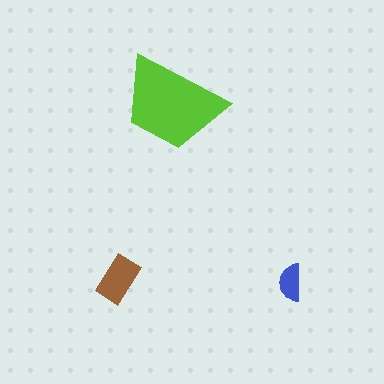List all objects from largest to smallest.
The lime trapezoid, the brown rectangle, the blue semicircle.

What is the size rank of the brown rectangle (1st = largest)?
2nd.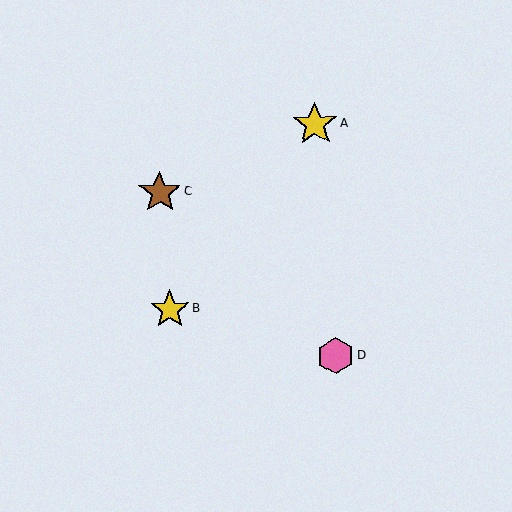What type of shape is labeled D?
Shape D is a pink hexagon.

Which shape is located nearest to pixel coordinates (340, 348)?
The pink hexagon (labeled D) at (336, 356) is nearest to that location.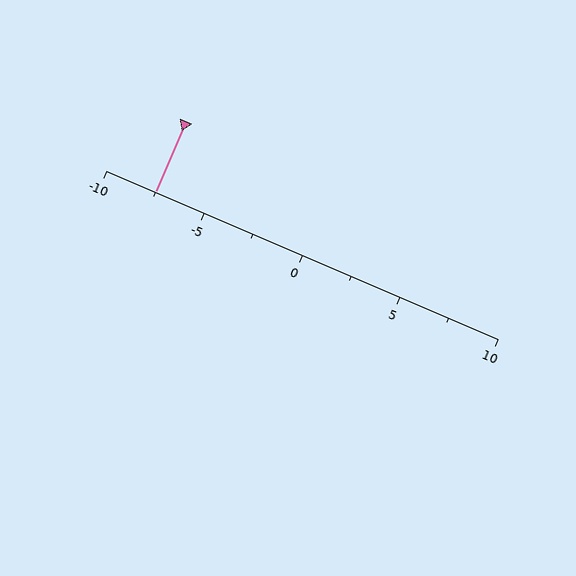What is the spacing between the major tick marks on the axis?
The major ticks are spaced 5 apart.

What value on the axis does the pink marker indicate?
The marker indicates approximately -7.5.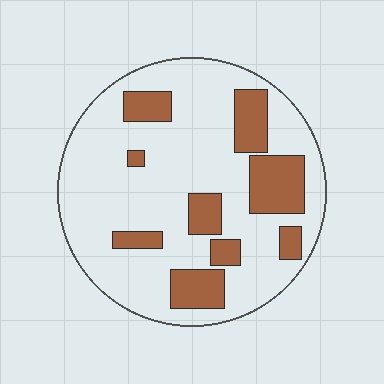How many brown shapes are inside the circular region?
9.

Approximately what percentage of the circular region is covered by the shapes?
Approximately 25%.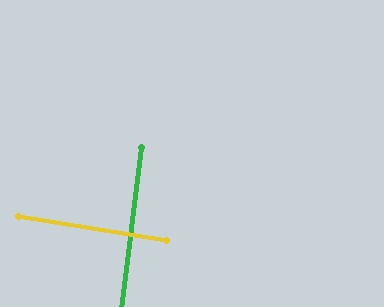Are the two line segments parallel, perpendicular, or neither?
Perpendicular — they meet at approximately 88°.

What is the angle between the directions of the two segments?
Approximately 88 degrees.